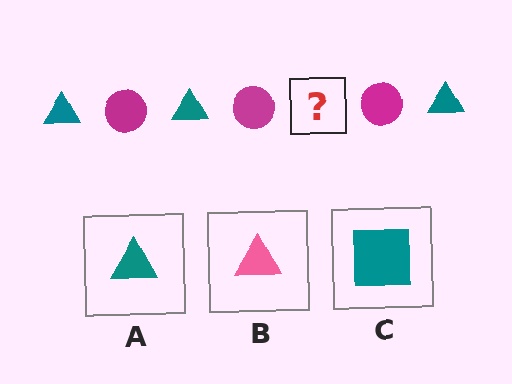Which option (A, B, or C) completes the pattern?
A.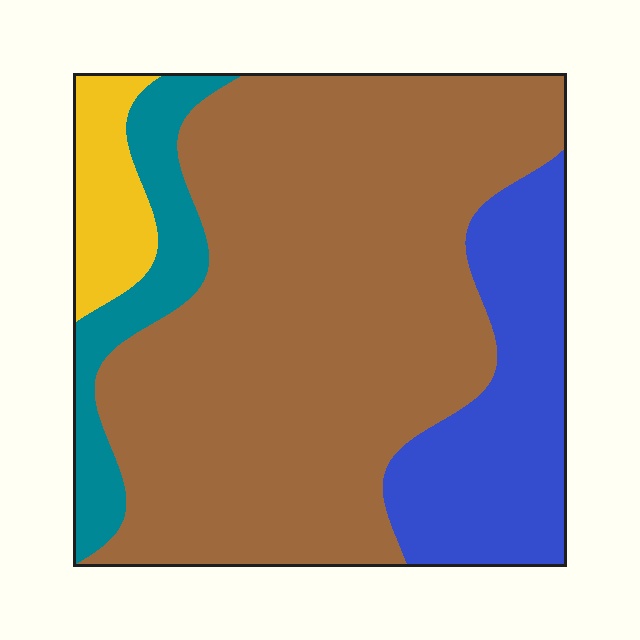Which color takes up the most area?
Brown, at roughly 65%.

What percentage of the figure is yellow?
Yellow takes up less than a sixth of the figure.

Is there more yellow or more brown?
Brown.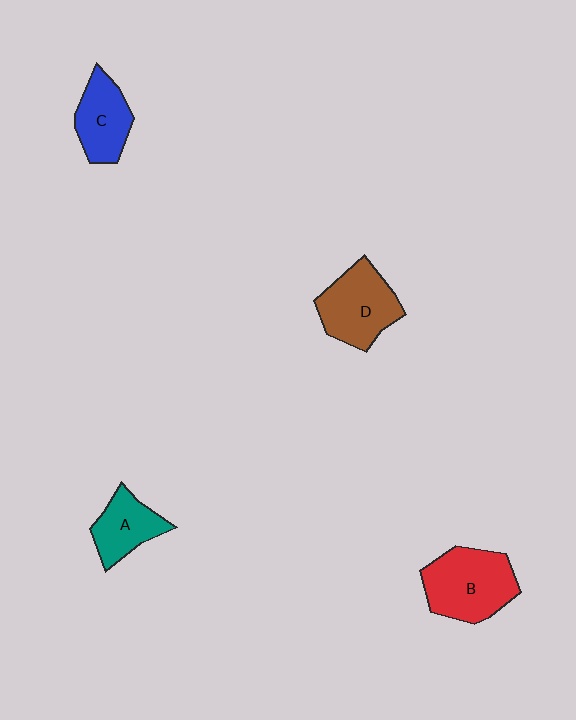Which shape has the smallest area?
Shape A (teal).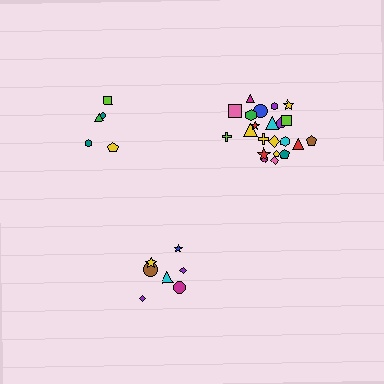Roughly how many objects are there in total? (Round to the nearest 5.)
Roughly 35 objects in total.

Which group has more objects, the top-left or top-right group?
The top-right group.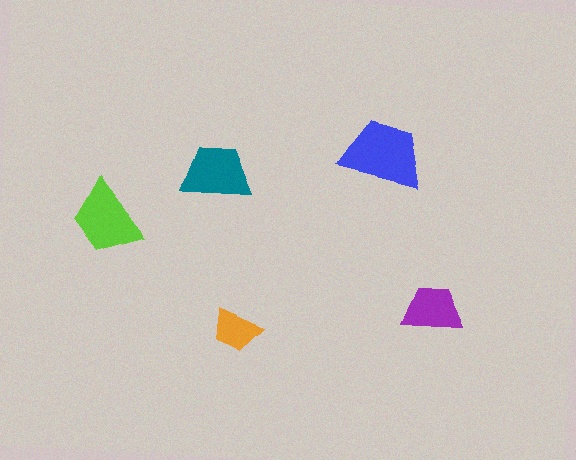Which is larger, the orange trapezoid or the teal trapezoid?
The teal one.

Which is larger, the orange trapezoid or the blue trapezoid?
The blue one.